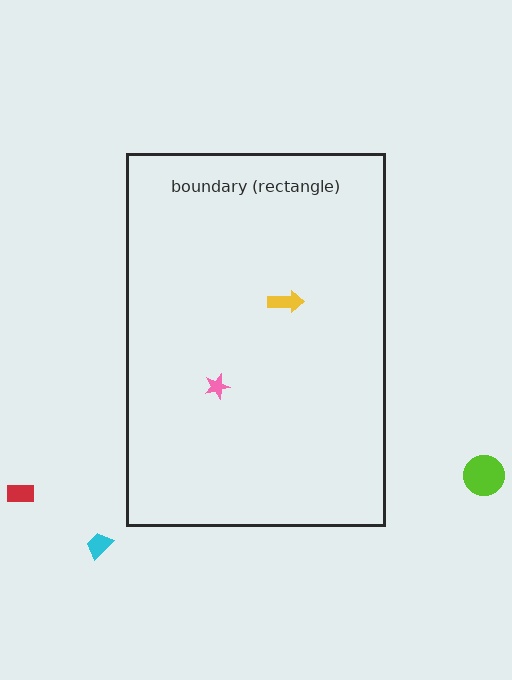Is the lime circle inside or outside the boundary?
Outside.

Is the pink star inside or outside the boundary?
Inside.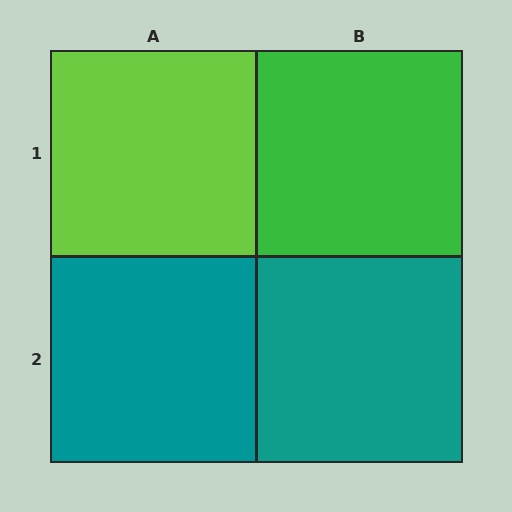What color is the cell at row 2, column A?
Teal.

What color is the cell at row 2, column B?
Teal.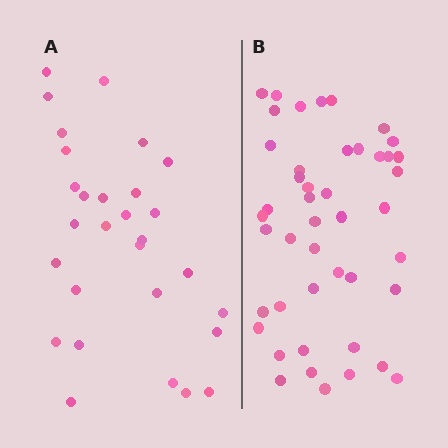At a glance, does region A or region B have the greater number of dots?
Region B (the right region) has more dots.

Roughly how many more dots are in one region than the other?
Region B has approximately 15 more dots than region A.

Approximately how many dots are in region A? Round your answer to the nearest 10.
About 30 dots. (The exact count is 29, which rounds to 30.)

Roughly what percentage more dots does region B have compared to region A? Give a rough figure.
About 55% more.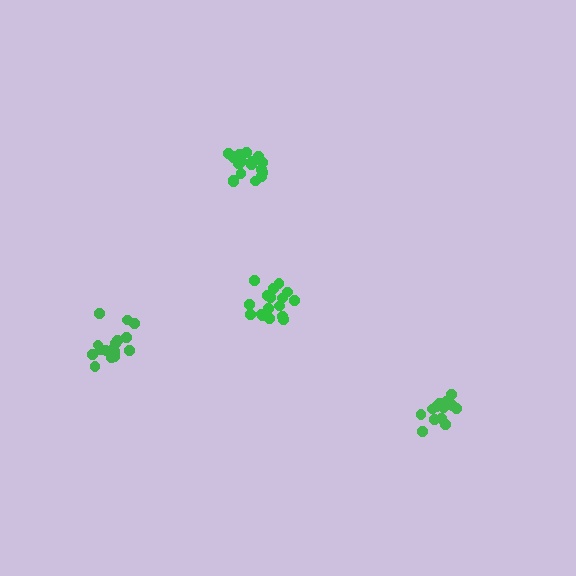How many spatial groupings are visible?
There are 4 spatial groupings.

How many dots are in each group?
Group 1: 15 dots, Group 2: 16 dots, Group 3: 19 dots, Group 4: 17 dots (67 total).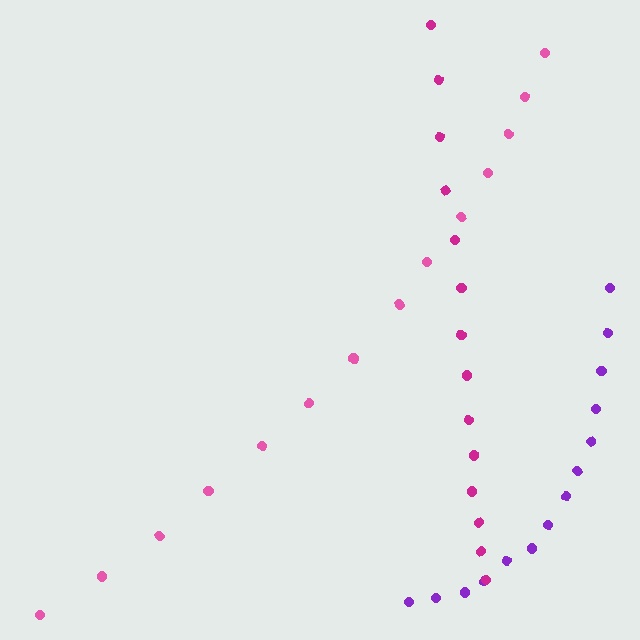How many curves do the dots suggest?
There are 3 distinct paths.